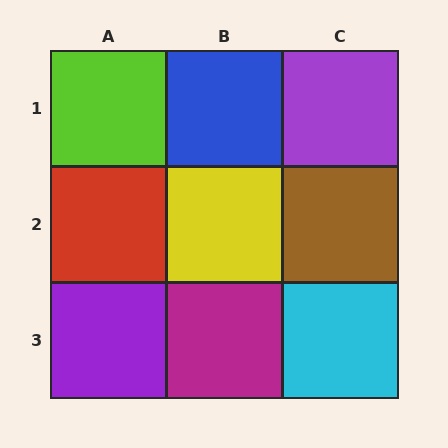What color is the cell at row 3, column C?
Cyan.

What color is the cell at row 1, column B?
Blue.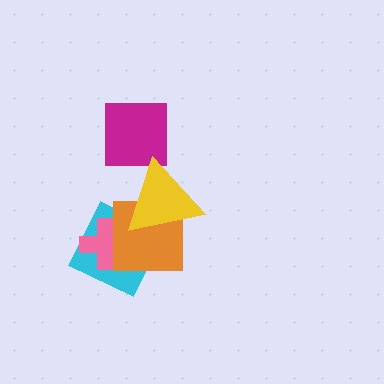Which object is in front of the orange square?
The yellow triangle is in front of the orange square.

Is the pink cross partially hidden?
Yes, it is partially covered by another shape.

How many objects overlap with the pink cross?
2 objects overlap with the pink cross.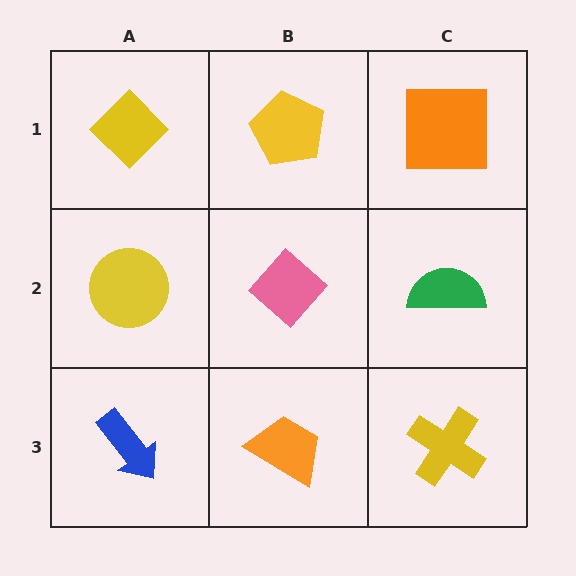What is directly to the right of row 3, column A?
An orange trapezoid.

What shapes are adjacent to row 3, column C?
A green semicircle (row 2, column C), an orange trapezoid (row 3, column B).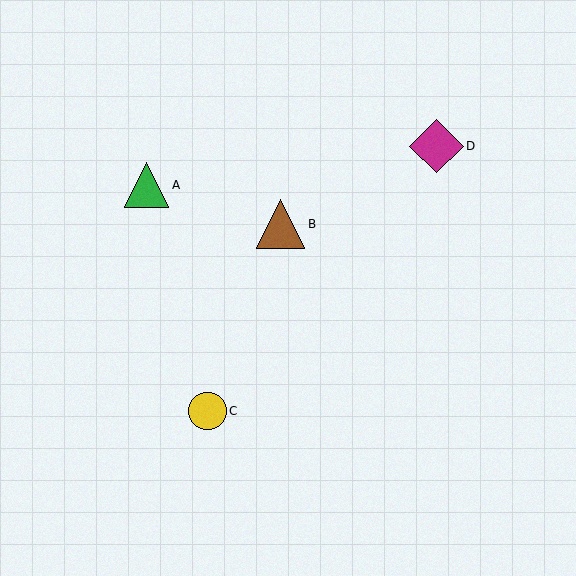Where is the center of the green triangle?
The center of the green triangle is at (147, 185).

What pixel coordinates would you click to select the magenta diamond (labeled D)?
Click at (437, 146) to select the magenta diamond D.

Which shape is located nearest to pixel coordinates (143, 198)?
The green triangle (labeled A) at (147, 185) is nearest to that location.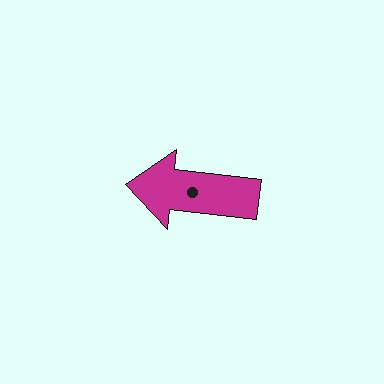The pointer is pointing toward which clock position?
Roughly 9 o'clock.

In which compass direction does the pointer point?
West.